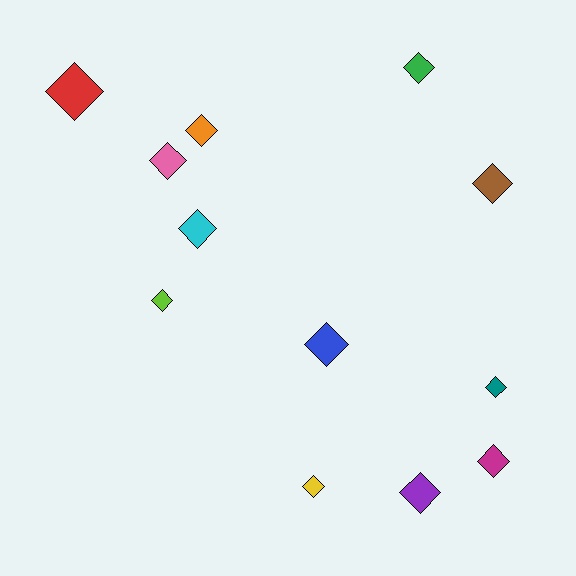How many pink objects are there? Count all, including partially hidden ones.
There is 1 pink object.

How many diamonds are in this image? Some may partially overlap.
There are 12 diamonds.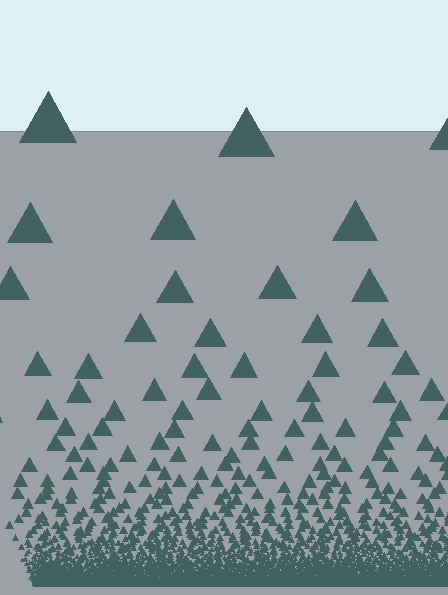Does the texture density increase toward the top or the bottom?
Density increases toward the bottom.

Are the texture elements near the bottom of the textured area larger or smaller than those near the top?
Smaller. The gradient is inverted — elements near the bottom are smaller and denser.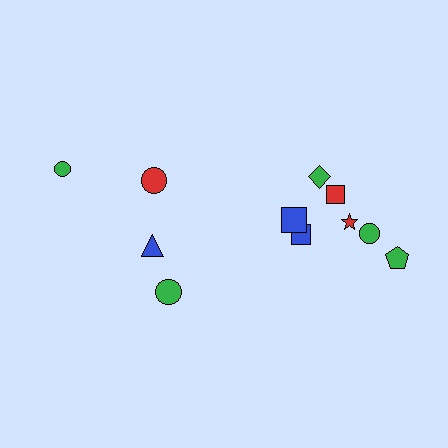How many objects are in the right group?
There are 7 objects.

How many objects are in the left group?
There are 4 objects.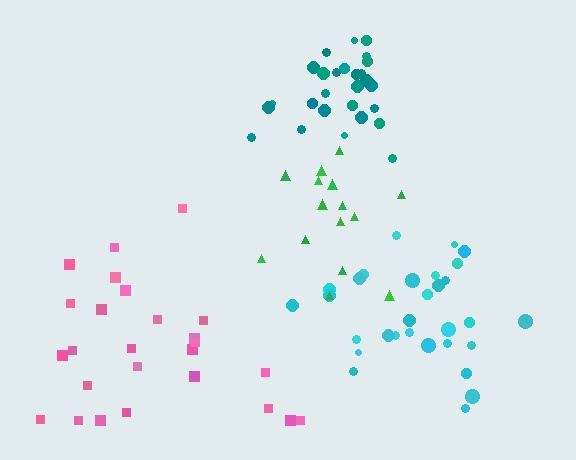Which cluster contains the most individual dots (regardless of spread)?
Cyan (30).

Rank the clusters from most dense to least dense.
teal, cyan, green, pink.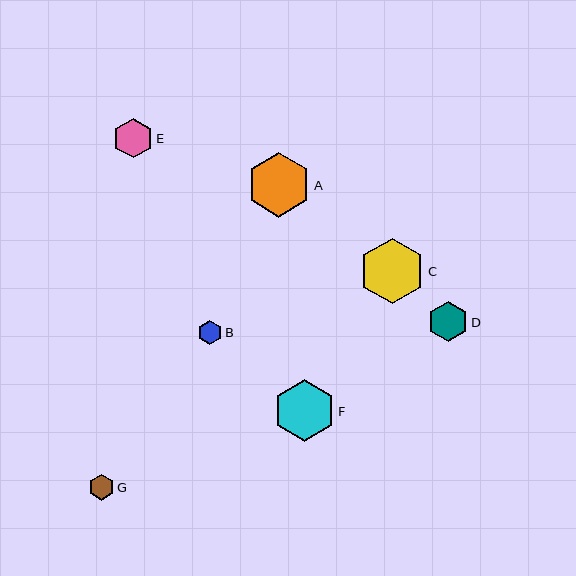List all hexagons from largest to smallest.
From largest to smallest: C, A, F, E, D, G, B.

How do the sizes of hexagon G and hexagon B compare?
Hexagon G and hexagon B are approximately the same size.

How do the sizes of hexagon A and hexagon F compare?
Hexagon A and hexagon F are approximately the same size.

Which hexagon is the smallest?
Hexagon B is the smallest with a size of approximately 24 pixels.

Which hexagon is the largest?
Hexagon C is the largest with a size of approximately 65 pixels.